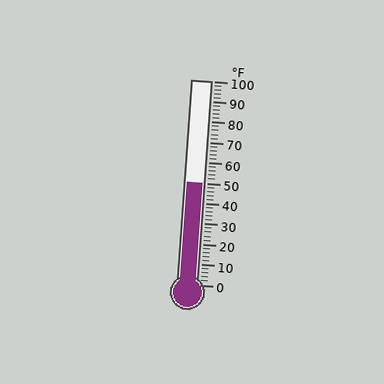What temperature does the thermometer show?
The thermometer shows approximately 50°F.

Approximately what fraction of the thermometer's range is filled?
The thermometer is filled to approximately 50% of its range.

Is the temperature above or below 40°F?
The temperature is above 40°F.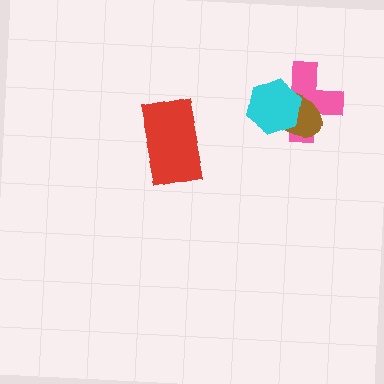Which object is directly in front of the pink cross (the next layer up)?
The brown ellipse is directly in front of the pink cross.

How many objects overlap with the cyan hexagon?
2 objects overlap with the cyan hexagon.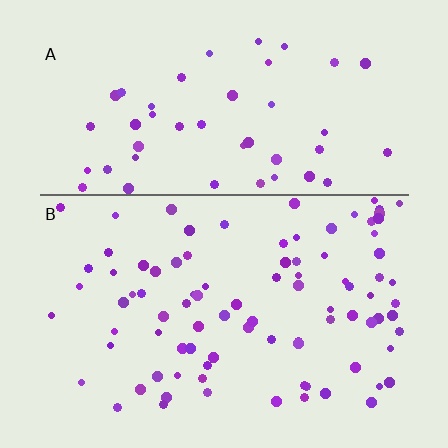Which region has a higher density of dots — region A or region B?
B (the bottom).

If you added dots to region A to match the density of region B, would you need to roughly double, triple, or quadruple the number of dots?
Approximately double.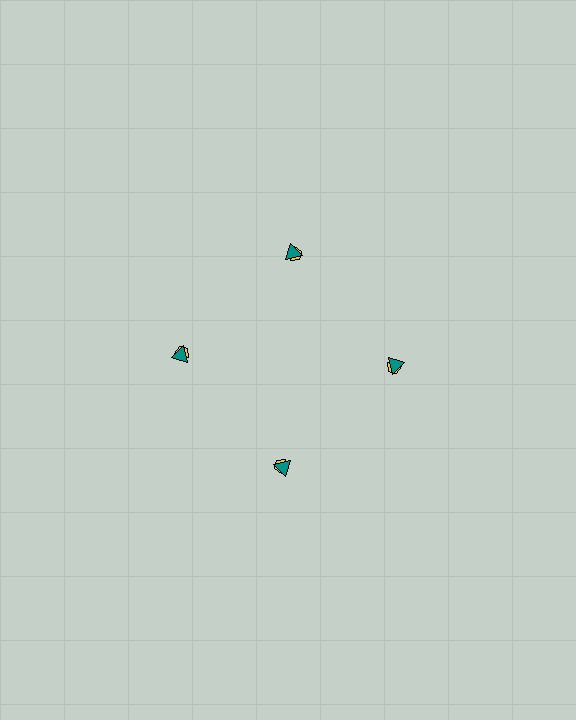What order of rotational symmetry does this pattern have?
This pattern has 4-fold rotational symmetry.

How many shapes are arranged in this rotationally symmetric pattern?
There are 8 shapes, arranged in 4 groups of 2.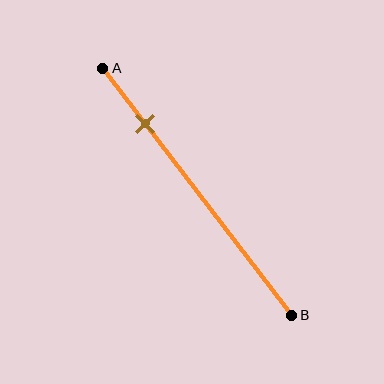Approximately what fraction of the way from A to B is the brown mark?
The brown mark is approximately 20% of the way from A to B.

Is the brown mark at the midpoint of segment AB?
No, the mark is at about 20% from A, not at the 50% midpoint.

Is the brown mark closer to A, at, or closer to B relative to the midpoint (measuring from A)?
The brown mark is closer to point A than the midpoint of segment AB.